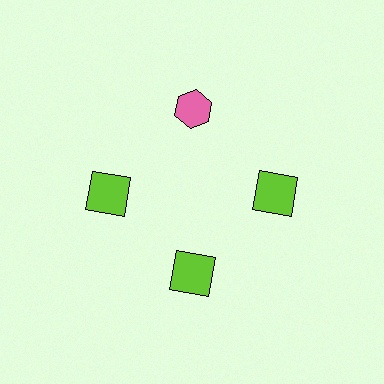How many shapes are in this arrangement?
There are 4 shapes arranged in a ring pattern.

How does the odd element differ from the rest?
It differs in both color (pink instead of lime) and shape (hexagon instead of square).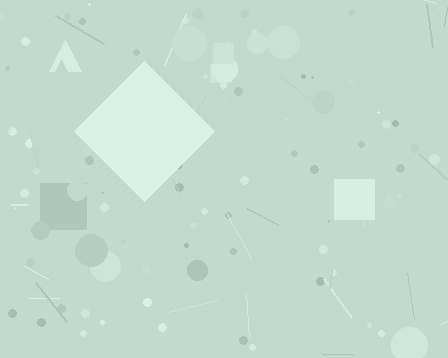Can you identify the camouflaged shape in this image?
The camouflaged shape is a diamond.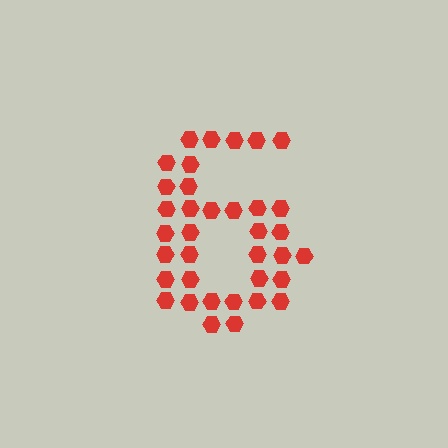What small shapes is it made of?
It is made of small hexagons.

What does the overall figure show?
The overall figure shows the digit 6.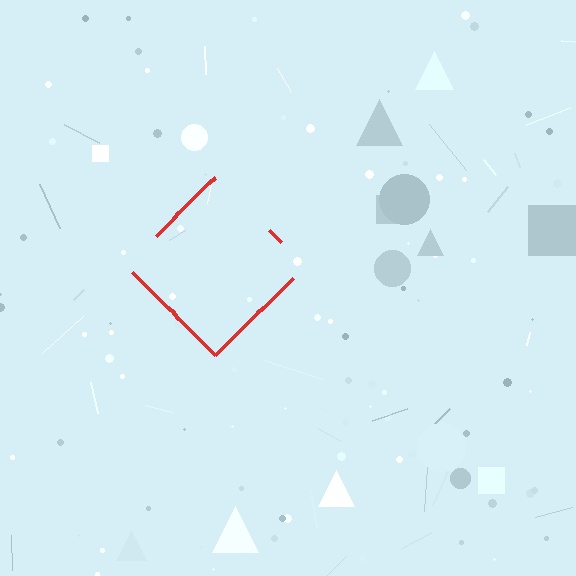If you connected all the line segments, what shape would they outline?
They would outline a diamond.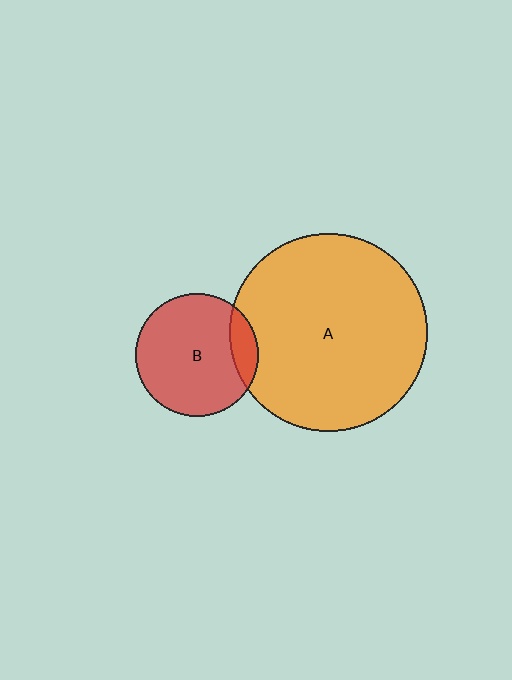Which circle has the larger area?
Circle A (orange).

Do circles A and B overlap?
Yes.